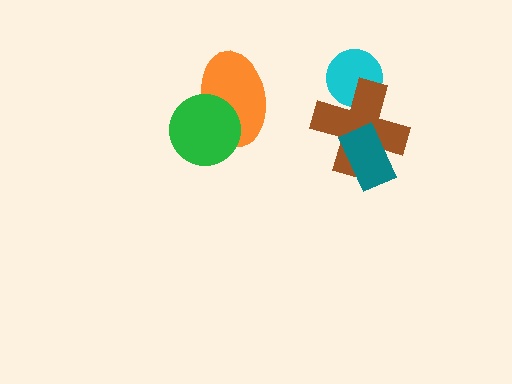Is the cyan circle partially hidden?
Yes, it is partially covered by another shape.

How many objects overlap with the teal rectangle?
1 object overlaps with the teal rectangle.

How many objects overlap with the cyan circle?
1 object overlaps with the cyan circle.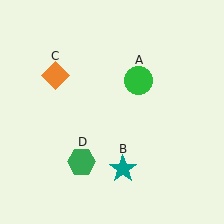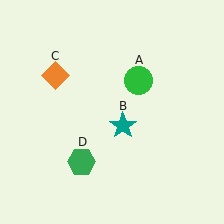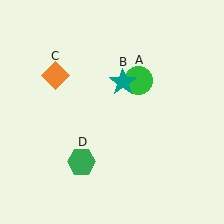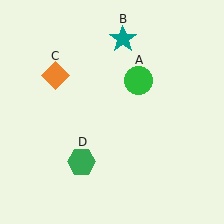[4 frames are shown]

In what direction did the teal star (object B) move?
The teal star (object B) moved up.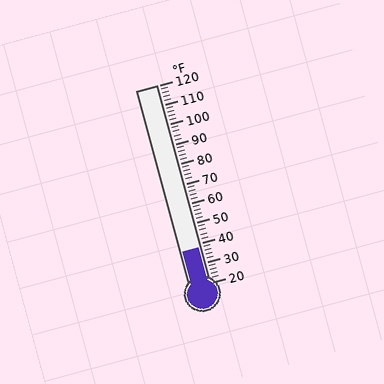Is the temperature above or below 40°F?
The temperature is below 40°F.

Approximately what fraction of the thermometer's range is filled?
The thermometer is filled to approximately 20% of its range.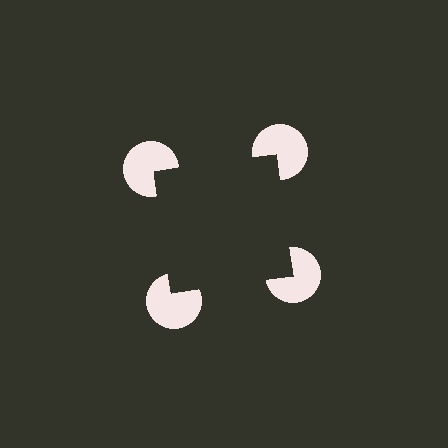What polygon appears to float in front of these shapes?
An illusory square — its edges are inferred from the aligned wedge cuts in the pac-man discs, not physically drawn.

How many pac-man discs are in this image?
There are 4 — one at each vertex of the illusory square.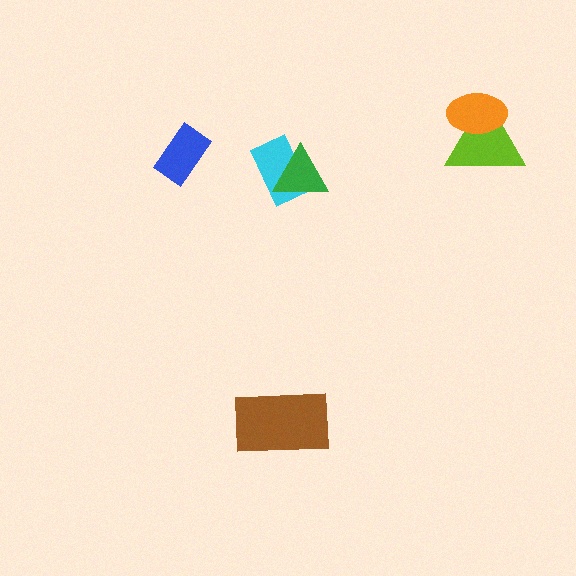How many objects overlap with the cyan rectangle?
1 object overlaps with the cyan rectangle.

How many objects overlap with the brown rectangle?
0 objects overlap with the brown rectangle.